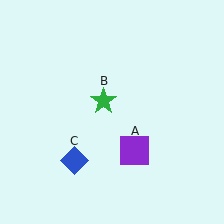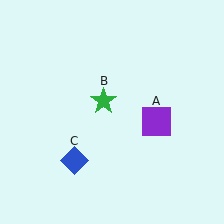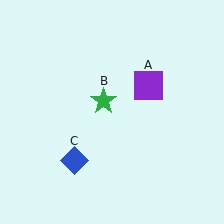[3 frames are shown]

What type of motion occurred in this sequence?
The purple square (object A) rotated counterclockwise around the center of the scene.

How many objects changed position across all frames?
1 object changed position: purple square (object A).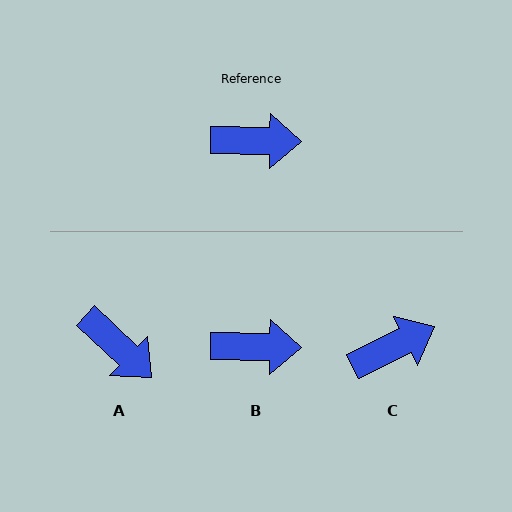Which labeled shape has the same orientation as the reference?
B.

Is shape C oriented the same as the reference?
No, it is off by about 27 degrees.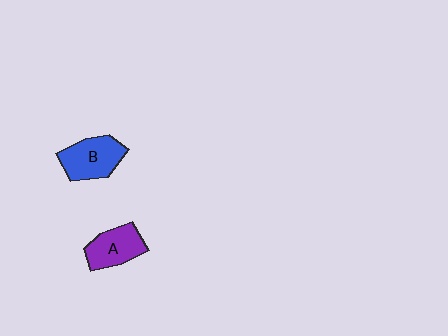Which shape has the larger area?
Shape B (blue).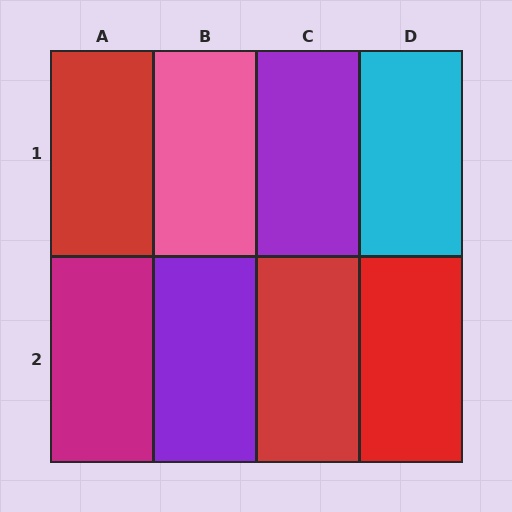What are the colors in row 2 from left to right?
Magenta, purple, red, red.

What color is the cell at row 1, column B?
Pink.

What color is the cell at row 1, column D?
Cyan.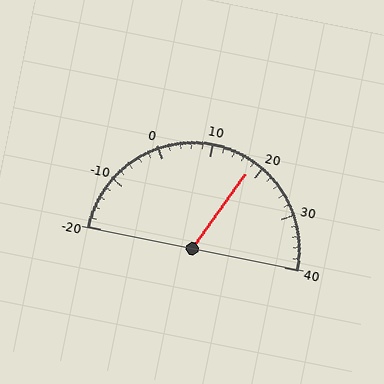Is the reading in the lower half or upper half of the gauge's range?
The reading is in the upper half of the range (-20 to 40).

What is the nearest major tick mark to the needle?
The nearest major tick mark is 20.